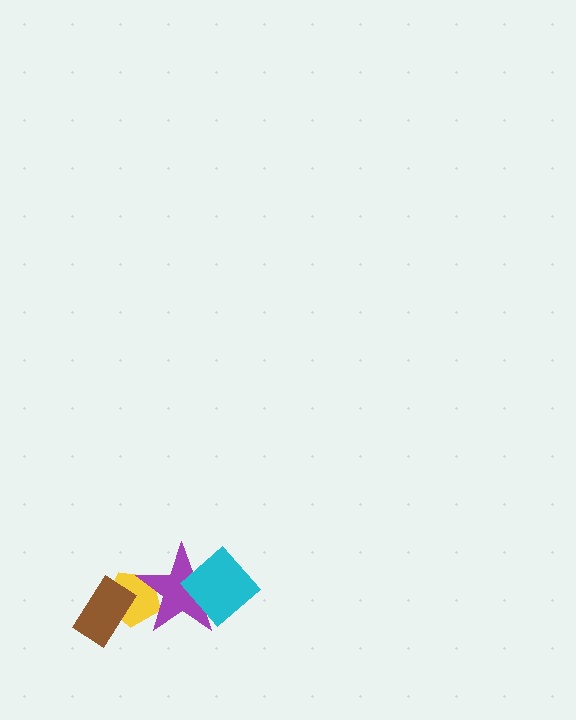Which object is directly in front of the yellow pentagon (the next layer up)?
The brown rectangle is directly in front of the yellow pentagon.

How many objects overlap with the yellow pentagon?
2 objects overlap with the yellow pentagon.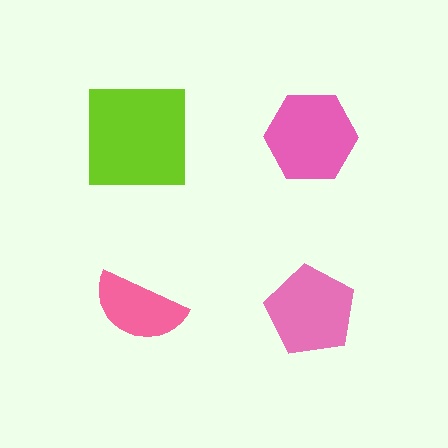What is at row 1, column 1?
A lime square.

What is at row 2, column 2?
A pink pentagon.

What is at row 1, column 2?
A pink hexagon.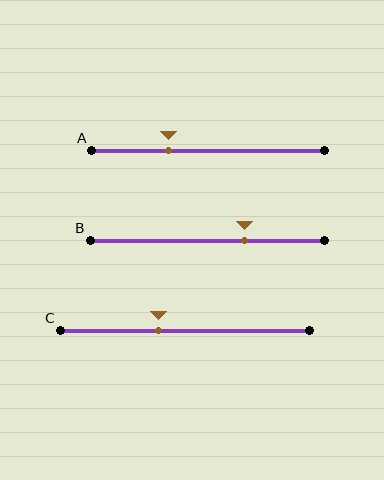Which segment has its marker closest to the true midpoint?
Segment C has its marker closest to the true midpoint.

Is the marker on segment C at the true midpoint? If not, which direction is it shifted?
No, the marker on segment C is shifted to the left by about 11% of the segment length.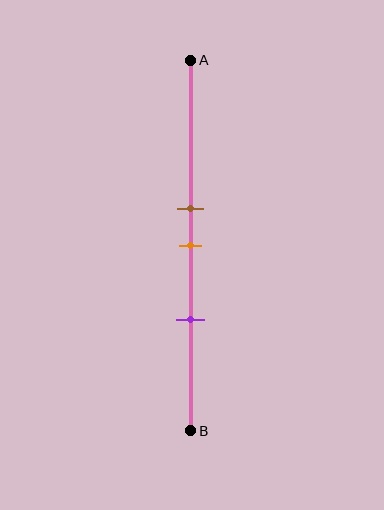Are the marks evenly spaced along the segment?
Yes, the marks are approximately evenly spaced.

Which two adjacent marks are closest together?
The brown and orange marks are the closest adjacent pair.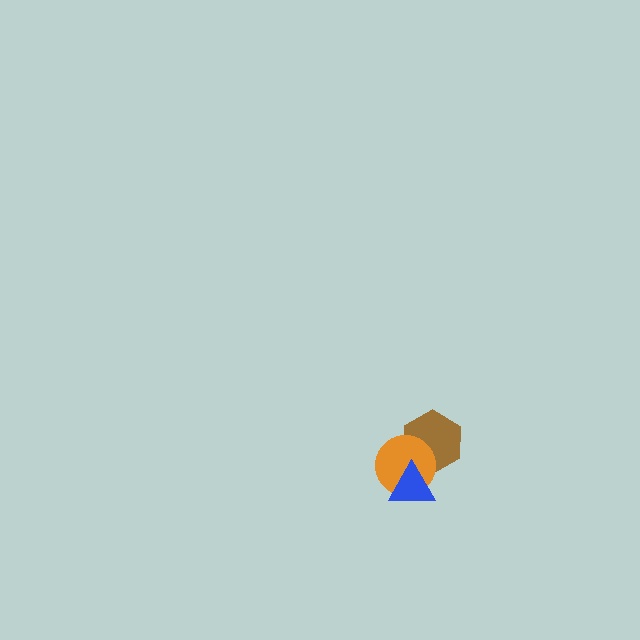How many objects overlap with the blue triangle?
2 objects overlap with the blue triangle.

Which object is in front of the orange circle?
The blue triangle is in front of the orange circle.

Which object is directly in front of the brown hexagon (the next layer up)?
The orange circle is directly in front of the brown hexagon.